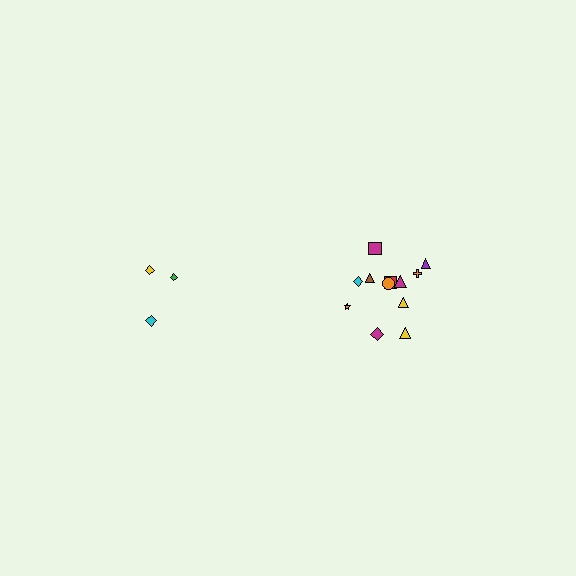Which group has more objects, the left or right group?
The right group.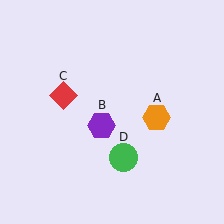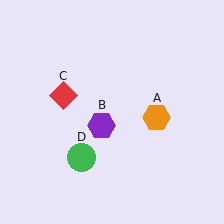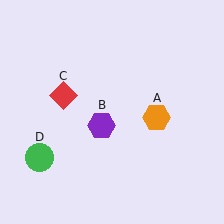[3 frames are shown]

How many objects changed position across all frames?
1 object changed position: green circle (object D).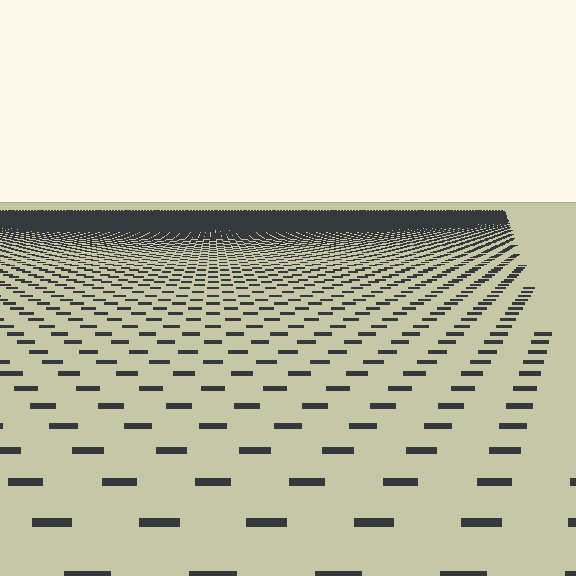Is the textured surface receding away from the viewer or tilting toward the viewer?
The surface is receding away from the viewer. Texture elements get smaller and denser toward the top.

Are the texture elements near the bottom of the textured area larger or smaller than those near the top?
Larger. Near the bottom, elements are closer to the viewer and appear at a bigger on-screen size.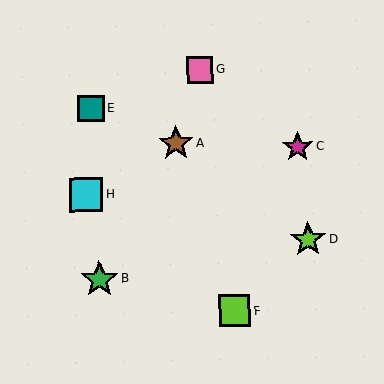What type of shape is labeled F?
Shape F is a lime square.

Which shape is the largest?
The green star (labeled B) is the largest.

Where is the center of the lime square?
The center of the lime square is at (235, 311).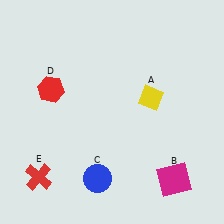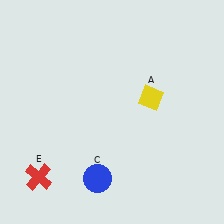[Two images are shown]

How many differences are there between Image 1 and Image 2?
There are 2 differences between the two images.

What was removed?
The red hexagon (D), the magenta square (B) were removed in Image 2.